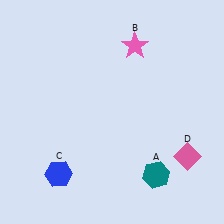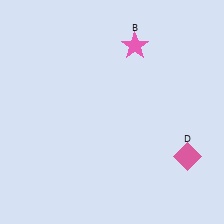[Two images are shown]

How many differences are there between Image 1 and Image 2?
There are 2 differences between the two images.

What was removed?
The teal hexagon (A), the blue hexagon (C) were removed in Image 2.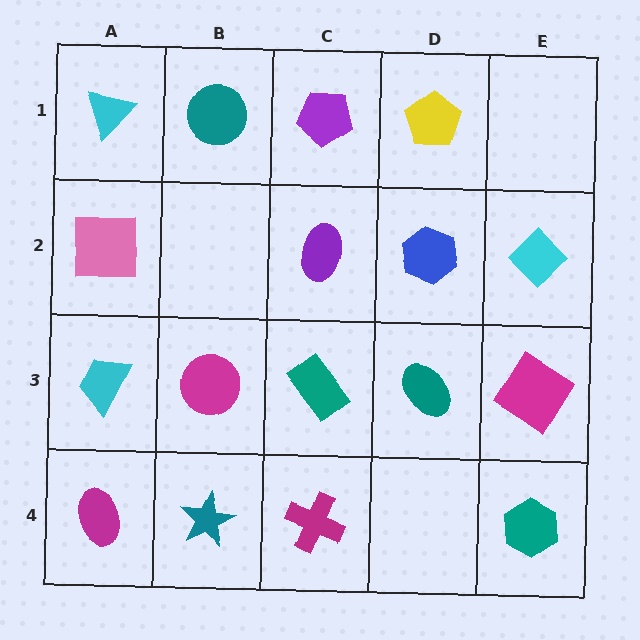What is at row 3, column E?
A magenta diamond.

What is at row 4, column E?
A teal hexagon.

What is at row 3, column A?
A cyan trapezoid.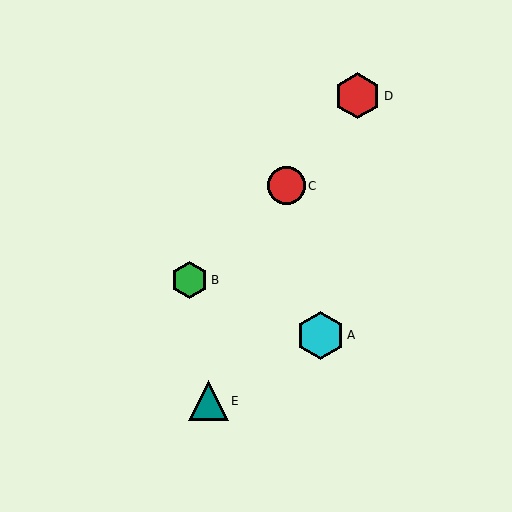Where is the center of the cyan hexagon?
The center of the cyan hexagon is at (320, 335).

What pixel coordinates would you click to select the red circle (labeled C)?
Click at (287, 186) to select the red circle C.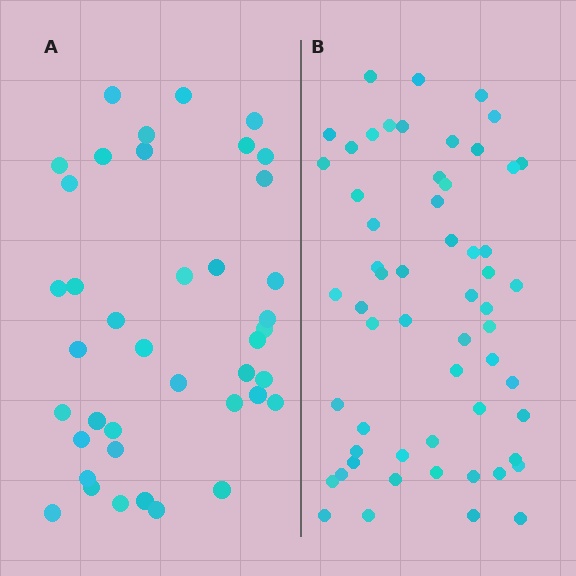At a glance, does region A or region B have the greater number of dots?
Region B (the right region) has more dots.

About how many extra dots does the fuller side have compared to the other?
Region B has approximately 20 more dots than region A.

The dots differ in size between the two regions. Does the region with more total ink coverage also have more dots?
No. Region A has more total ink coverage because its dots are larger, but region B actually contains more individual dots. Total area can be misleading — the number of items is what matters here.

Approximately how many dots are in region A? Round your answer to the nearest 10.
About 40 dots.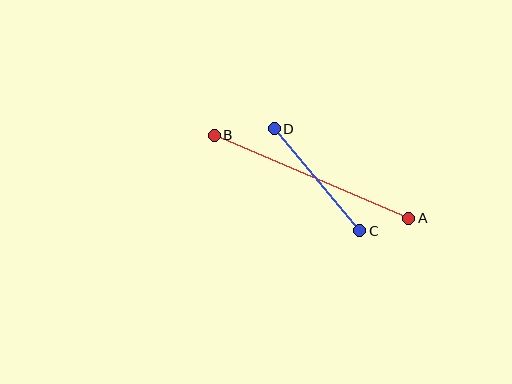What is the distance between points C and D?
The distance is approximately 133 pixels.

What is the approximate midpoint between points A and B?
The midpoint is at approximately (311, 177) pixels.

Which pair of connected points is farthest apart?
Points A and B are farthest apart.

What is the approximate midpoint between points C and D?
The midpoint is at approximately (317, 180) pixels.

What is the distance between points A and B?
The distance is approximately 211 pixels.